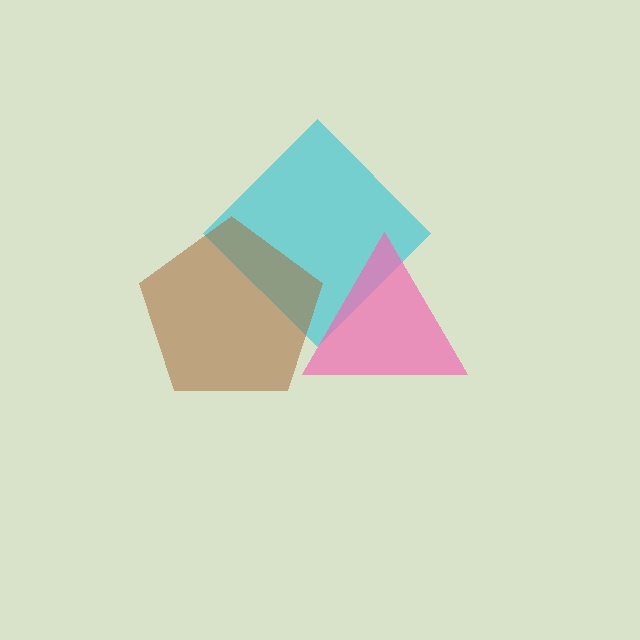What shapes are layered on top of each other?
The layered shapes are: a cyan diamond, a pink triangle, a brown pentagon.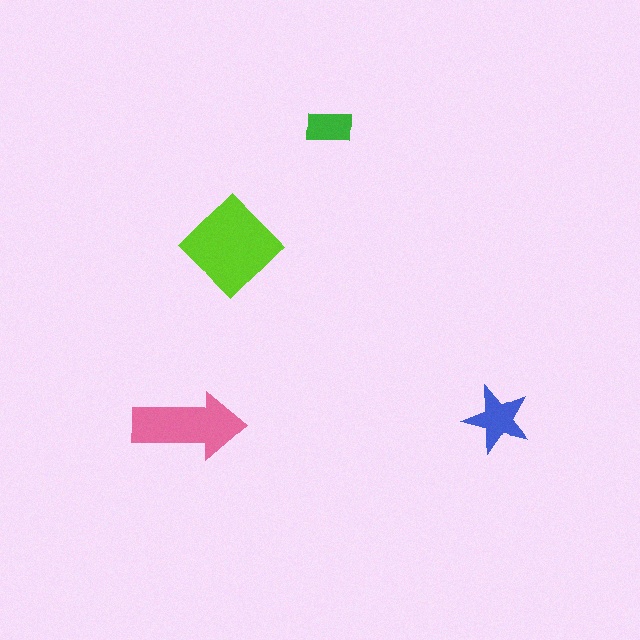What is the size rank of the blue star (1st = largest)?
3rd.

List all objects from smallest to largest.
The green rectangle, the blue star, the pink arrow, the lime diamond.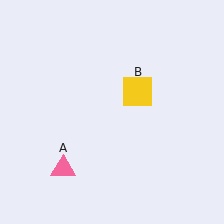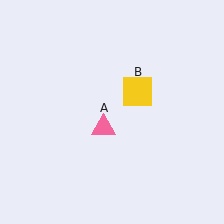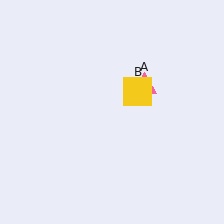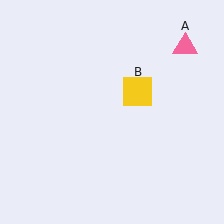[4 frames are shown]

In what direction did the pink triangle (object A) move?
The pink triangle (object A) moved up and to the right.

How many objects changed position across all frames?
1 object changed position: pink triangle (object A).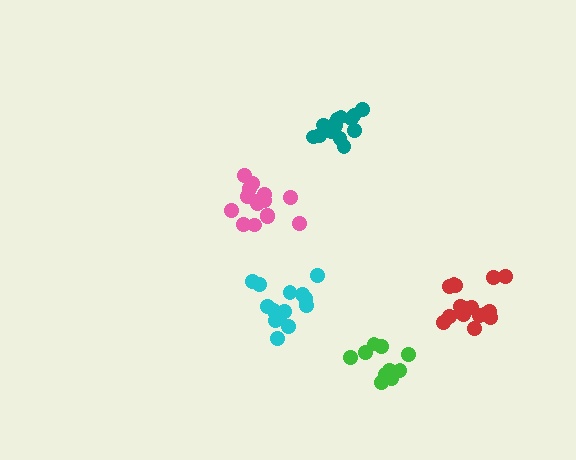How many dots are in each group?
Group 1: 16 dots, Group 2: 15 dots, Group 3: 15 dots, Group 4: 15 dots, Group 5: 11 dots (72 total).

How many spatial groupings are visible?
There are 5 spatial groupings.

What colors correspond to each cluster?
The clusters are colored: red, teal, cyan, pink, green.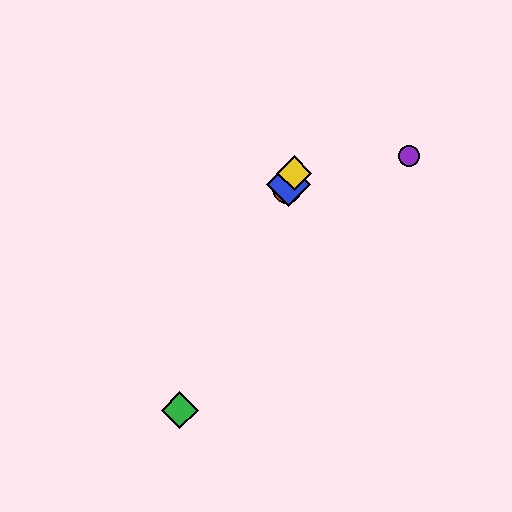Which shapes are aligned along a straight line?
The red circle, the blue diamond, the green diamond, the yellow diamond are aligned along a straight line.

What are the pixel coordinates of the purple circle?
The purple circle is at (409, 156).